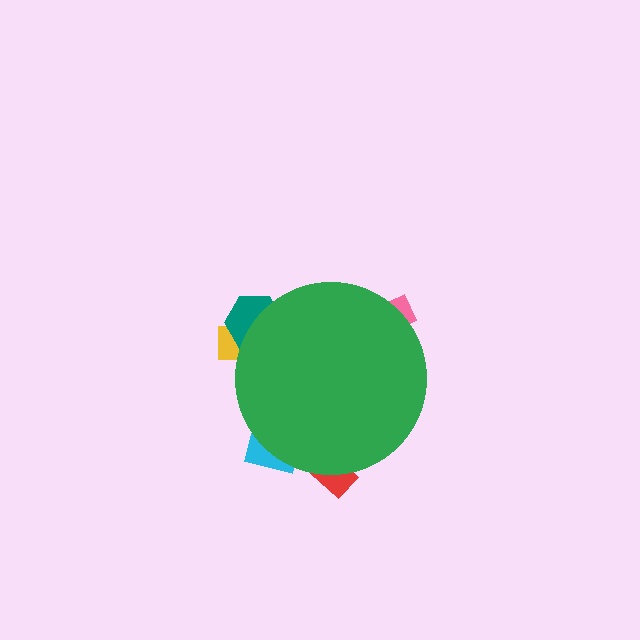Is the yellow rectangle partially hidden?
Yes, the yellow rectangle is partially hidden behind the green circle.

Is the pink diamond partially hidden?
Yes, the pink diamond is partially hidden behind the green circle.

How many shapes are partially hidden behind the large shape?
5 shapes are partially hidden.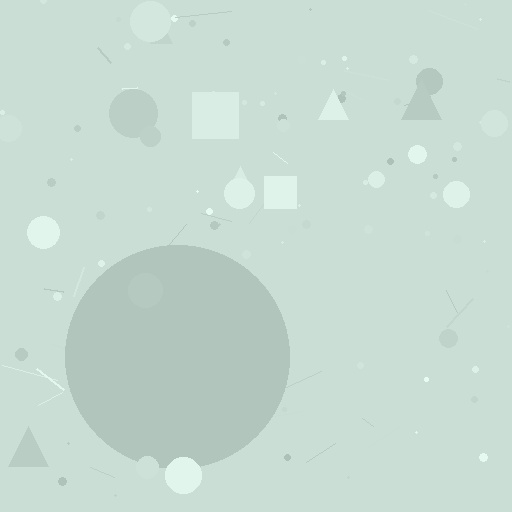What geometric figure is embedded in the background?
A circle is embedded in the background.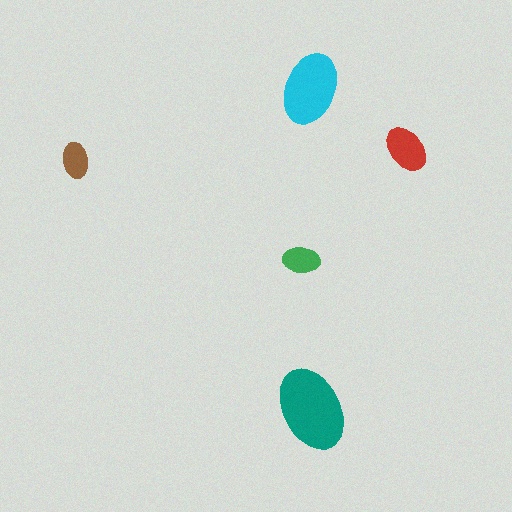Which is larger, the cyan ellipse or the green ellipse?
The cyan one.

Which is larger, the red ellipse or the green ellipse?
The red one.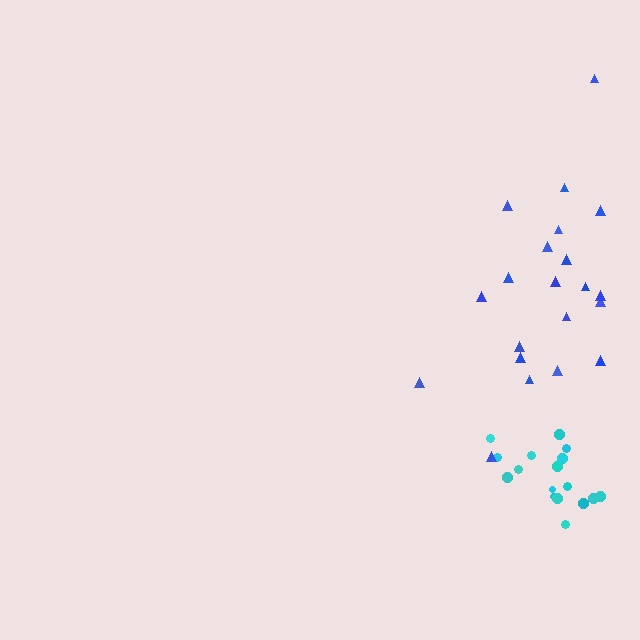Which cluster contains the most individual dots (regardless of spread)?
Blue (21).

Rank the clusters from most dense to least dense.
cyan, blue.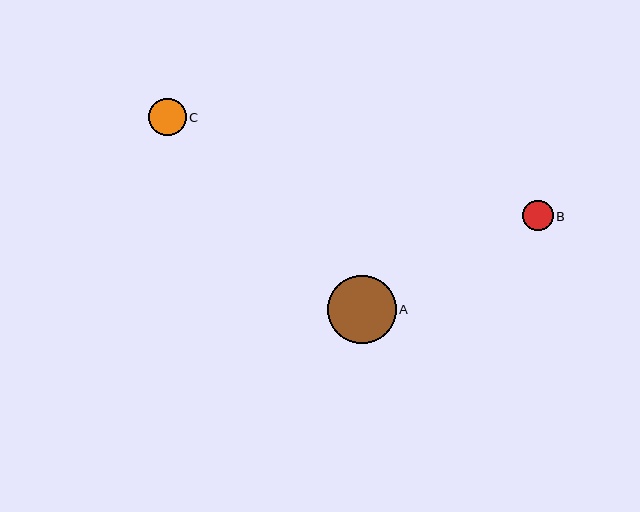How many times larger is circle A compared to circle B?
Circle A is approximately 2.2 times the size of circle B.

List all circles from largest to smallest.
From largest to smallest: A, C, B.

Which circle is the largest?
Circle A is the largest with a size of approximately 68 pixels.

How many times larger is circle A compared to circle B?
Circle A is approximately 2.2 times the size of circle B.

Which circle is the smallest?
Circle B is the smallest with a size of approximately 30 pixels.